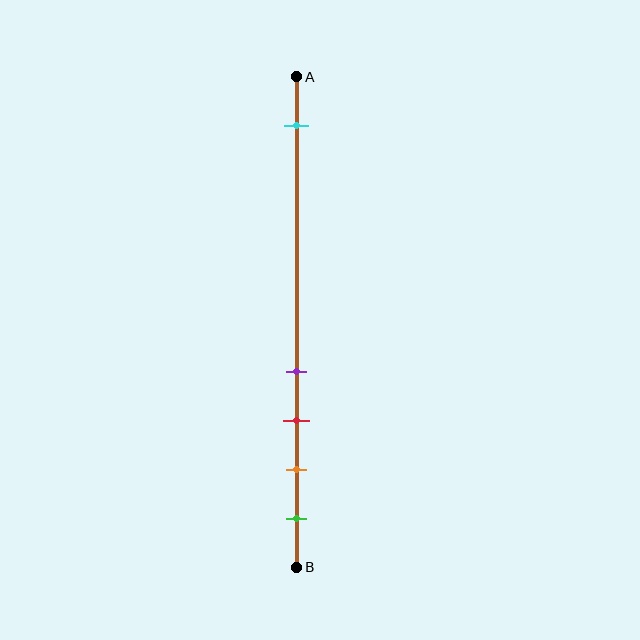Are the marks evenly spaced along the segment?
No, the marks are not evenly spaced.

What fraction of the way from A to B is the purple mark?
The purple mark is approximately 60% (0.6) of the way from A to B.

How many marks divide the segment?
There are 5 marks dividing the segment.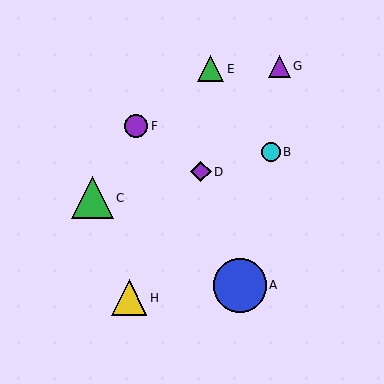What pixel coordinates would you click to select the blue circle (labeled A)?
Click at (240, 285) to select the blue circle A.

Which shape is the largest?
The blue circle (labeled A) is the largest.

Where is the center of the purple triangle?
The center of the purple triangle is at (279, 66).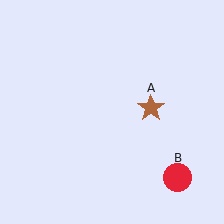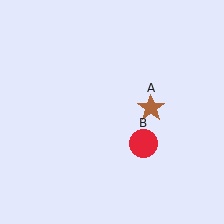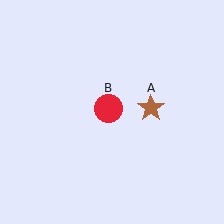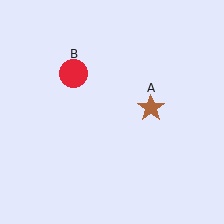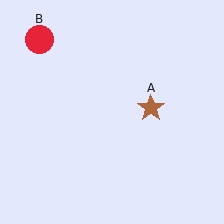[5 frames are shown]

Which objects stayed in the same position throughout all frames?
Brown star (object A) remained stationary.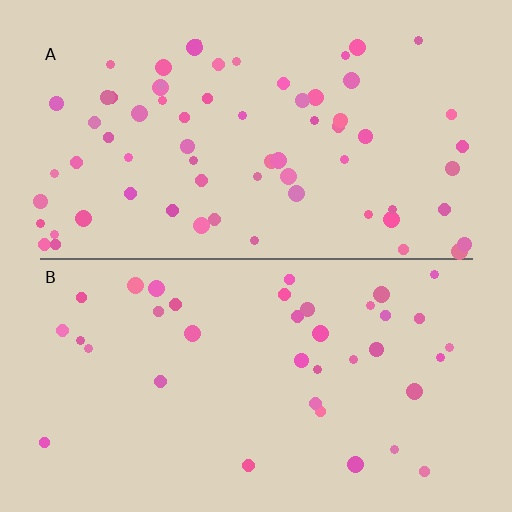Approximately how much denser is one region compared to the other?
Approximately 1.7× — region A over region B.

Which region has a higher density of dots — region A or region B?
A (the top).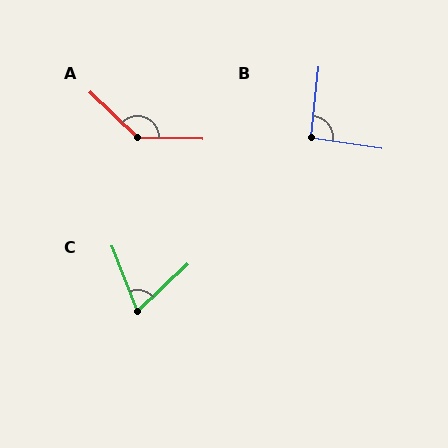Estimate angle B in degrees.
Approximately 92 degrees.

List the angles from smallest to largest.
C (68°), B (92°), A (138°).